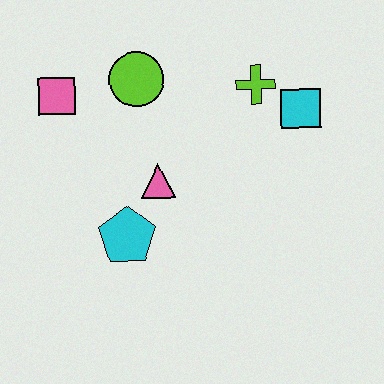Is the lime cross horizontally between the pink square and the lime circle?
No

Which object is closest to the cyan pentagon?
The pink triangle is closest to the cyan pentagon.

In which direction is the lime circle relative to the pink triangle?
The lime circle is above the pink triangle.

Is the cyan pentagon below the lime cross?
Yes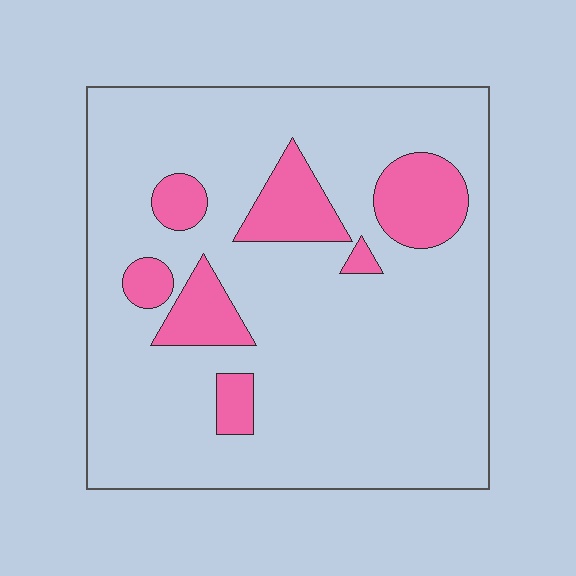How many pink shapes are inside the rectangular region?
7.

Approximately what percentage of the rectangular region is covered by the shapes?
Approximately 15%.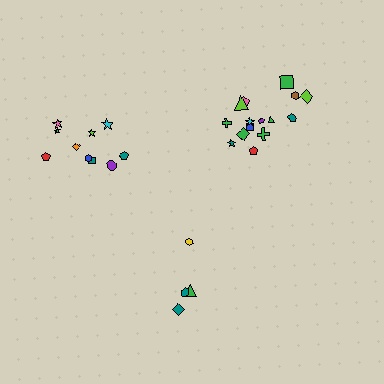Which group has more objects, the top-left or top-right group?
The top-right group.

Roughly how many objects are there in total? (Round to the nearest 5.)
Roughly 30 objects in total.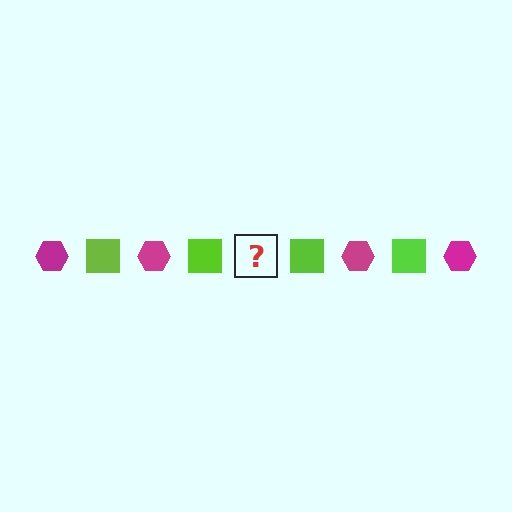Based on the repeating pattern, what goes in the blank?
The blank should be a magenta hexagon.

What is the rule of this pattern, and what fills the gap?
The rule is that the pattern alternates between magenta hexagon and lime square. The gap should be filled with a magenta hexagon.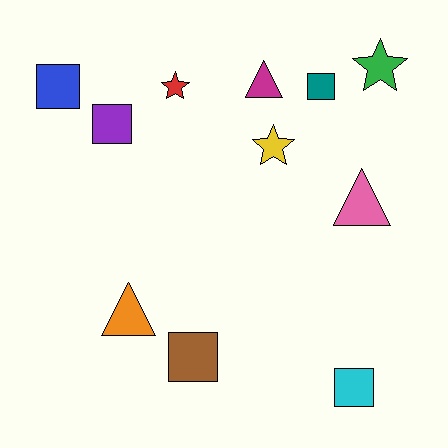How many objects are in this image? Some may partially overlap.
There are 11 objects.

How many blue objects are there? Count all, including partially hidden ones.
There is 1 blue object.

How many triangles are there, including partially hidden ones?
There are 3 triangles.